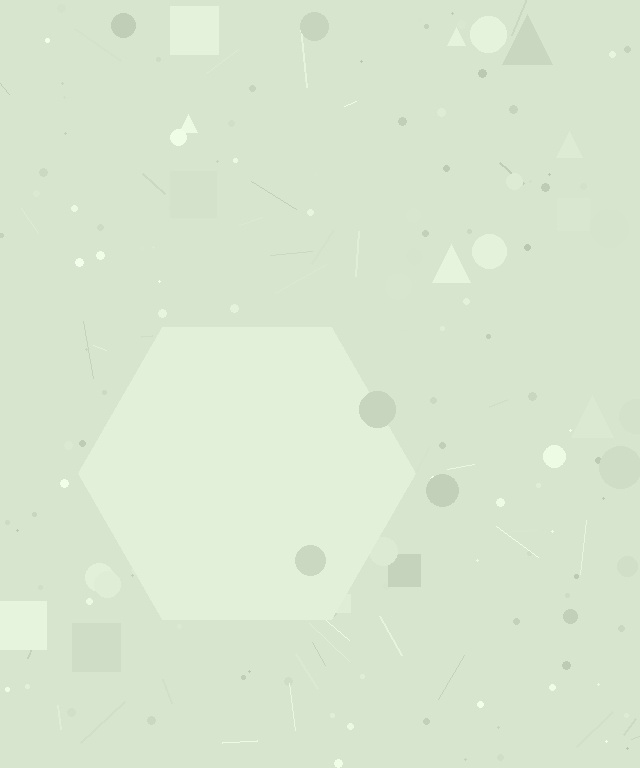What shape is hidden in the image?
A hexagon is hidden in the image.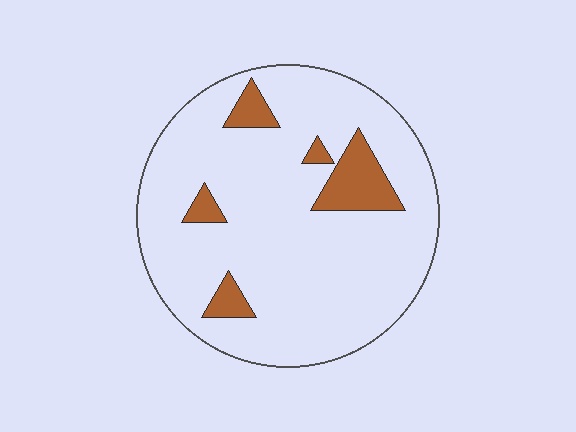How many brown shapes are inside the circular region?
5.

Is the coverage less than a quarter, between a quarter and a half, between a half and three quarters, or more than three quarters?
Less than a quarter.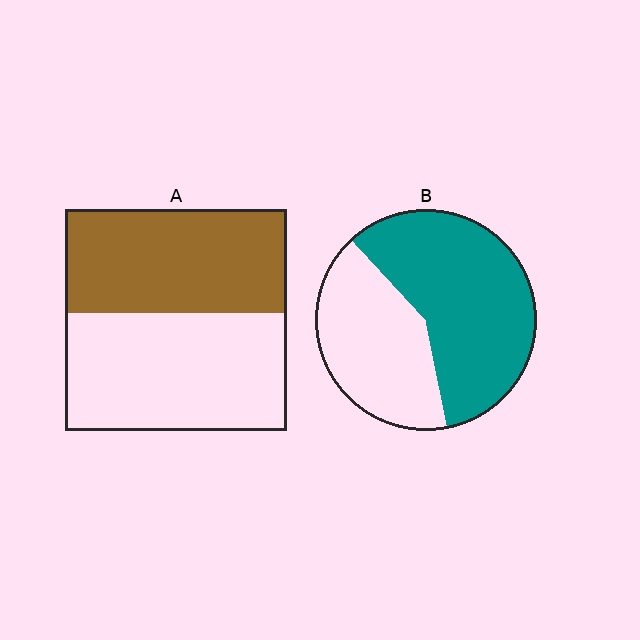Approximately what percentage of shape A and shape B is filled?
A is approximately 45% and B is approximately 60%.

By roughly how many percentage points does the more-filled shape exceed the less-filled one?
By roughly 10 percentage points (B over A).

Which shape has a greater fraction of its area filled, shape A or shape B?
Shape B.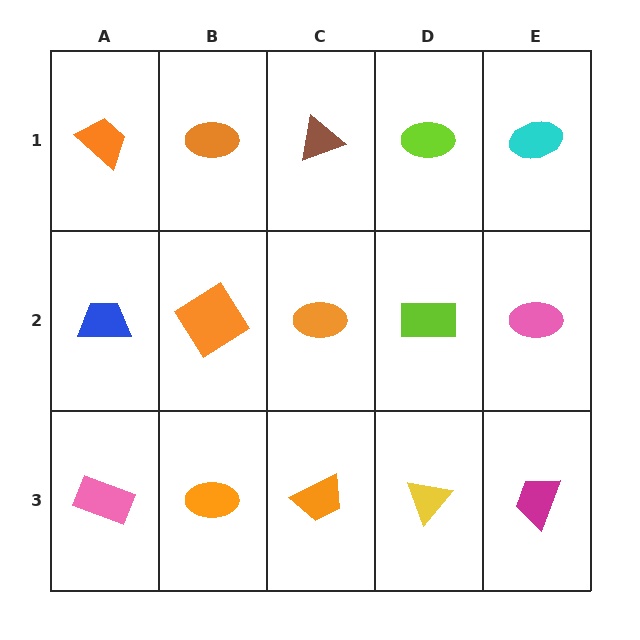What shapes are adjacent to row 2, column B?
An orange ellipse (row 1, column B), an orange ellipse (row 3, column B), a blue trapezoid (row 2, column A), an orange ellipse (row 2, column C).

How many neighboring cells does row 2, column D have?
4.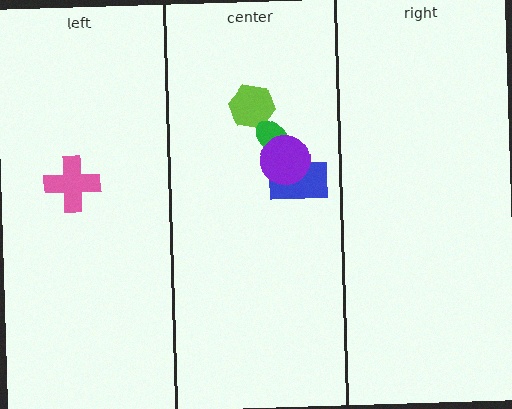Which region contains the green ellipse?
The center region.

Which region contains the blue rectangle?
The center region.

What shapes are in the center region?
The blue rectangle, the lime hexagon, the green ellipse, the purple circle.